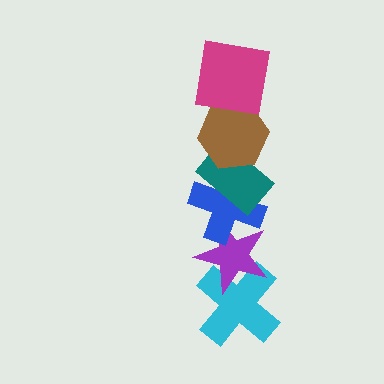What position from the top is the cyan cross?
The cyan cross is 6th from the top.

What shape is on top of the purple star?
The blue cross is on top of the purple star.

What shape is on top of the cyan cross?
The purple star is on top of the cyan cross.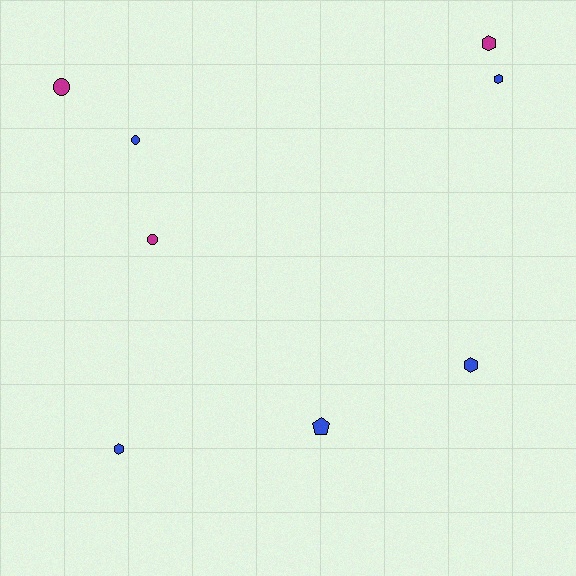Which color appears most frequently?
Blue, with 5 objects.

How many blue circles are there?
There is 1 blue circle.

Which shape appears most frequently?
Hexagon, with 4 objects.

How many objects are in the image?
There are 8 objects.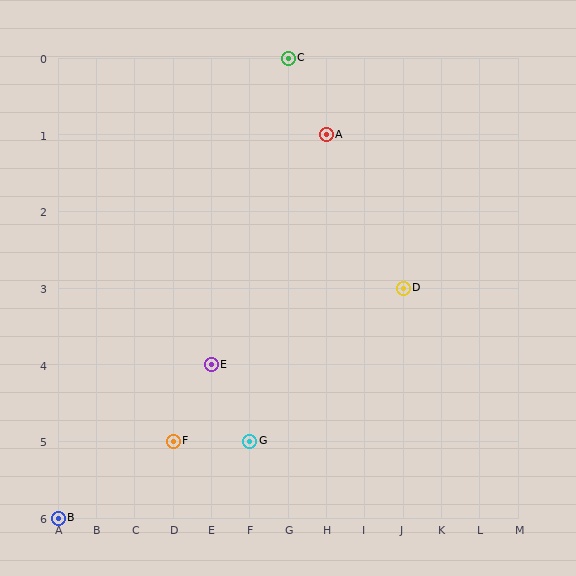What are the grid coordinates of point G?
Point G is at grid coordinates (F, 5).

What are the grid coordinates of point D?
Point D is at grid coordinates (J, 3).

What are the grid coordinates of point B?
Point B is at grid coordinates (A, 6).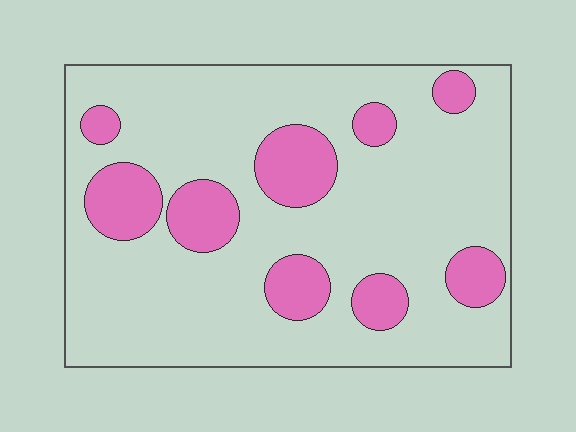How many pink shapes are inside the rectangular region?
9.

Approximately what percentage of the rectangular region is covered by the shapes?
Approximately 20%.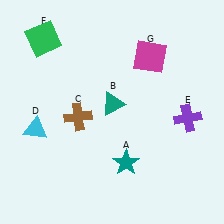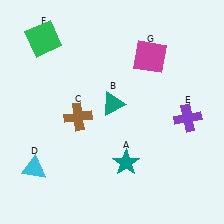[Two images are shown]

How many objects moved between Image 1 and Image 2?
1 object moved between the two images.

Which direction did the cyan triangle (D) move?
The cyan triangle (D) moved down.